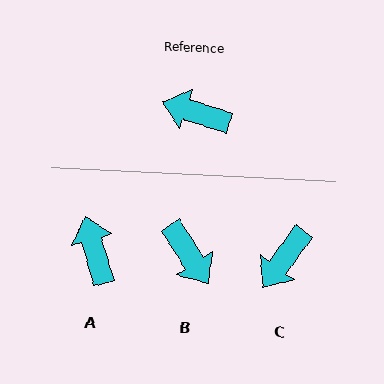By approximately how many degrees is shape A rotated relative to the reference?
Approximately 57 degrees clockwise.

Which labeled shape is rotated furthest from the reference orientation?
B, about 141 degrees away.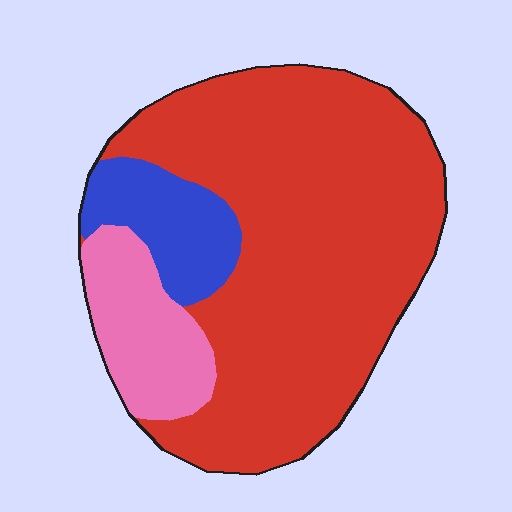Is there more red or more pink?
Red.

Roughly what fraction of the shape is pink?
Pink takes up about one sixth (1/6) of the shape.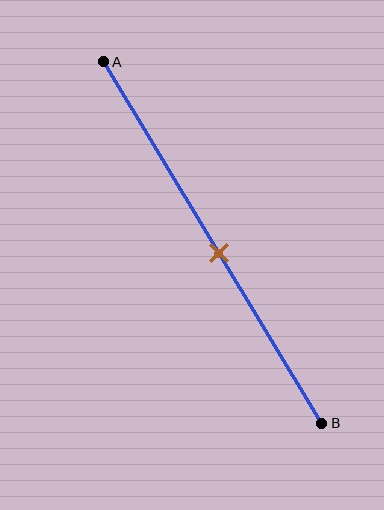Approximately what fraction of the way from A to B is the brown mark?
The brown mark is approximately 55% of the way from A to B.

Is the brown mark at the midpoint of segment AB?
Yes, the mark is approximately at the midpoint.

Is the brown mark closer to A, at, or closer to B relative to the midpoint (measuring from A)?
The brown mark is approximately at the midpoint of segment AB.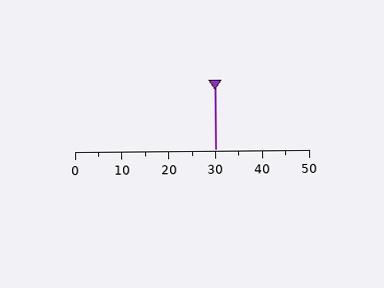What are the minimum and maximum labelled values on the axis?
The axis runs from 0 to 50.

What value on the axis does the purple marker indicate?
The marker indicates approximately 30.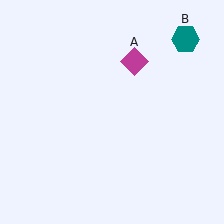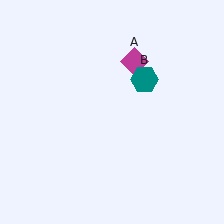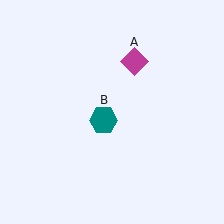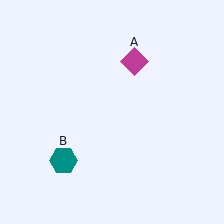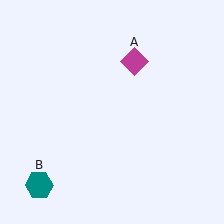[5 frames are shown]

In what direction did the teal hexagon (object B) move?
The teal hexagon (object B) moved down and to the left.